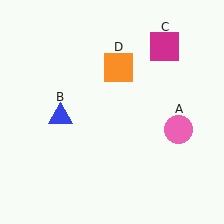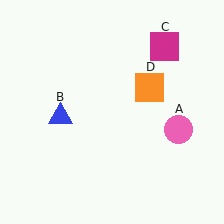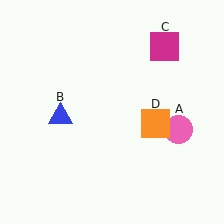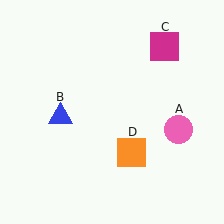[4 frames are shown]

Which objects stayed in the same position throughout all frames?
Pink circle (object A) and blue triangle (object B) and magenta square (object C) remained stationary.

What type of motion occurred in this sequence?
The orange square (object D) rotated clockwise around the center of the scene.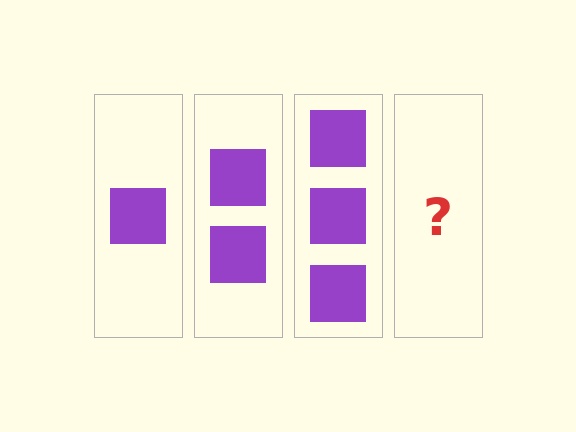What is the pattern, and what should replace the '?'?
The pattern is that each step adds one more square. The '?' should be 4 squares.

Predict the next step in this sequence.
The next step is 4 squares.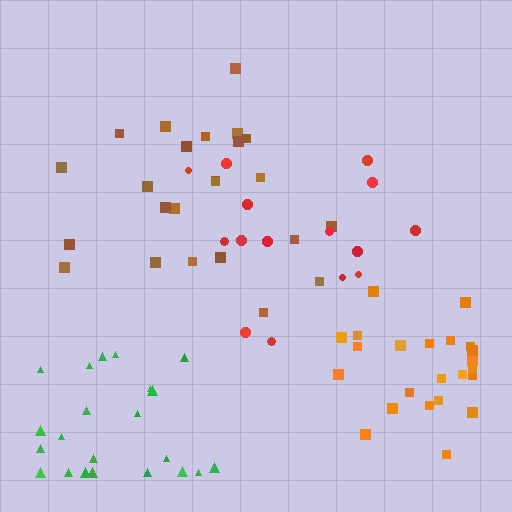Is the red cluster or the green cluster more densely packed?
Green.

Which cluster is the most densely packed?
Orange.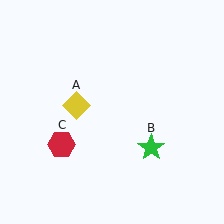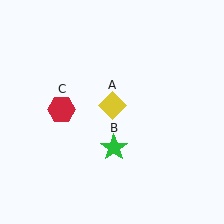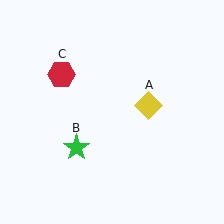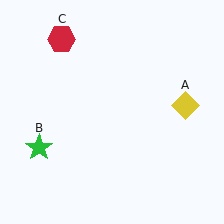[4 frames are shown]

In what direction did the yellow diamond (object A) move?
The yellow diamond (object A) moved right.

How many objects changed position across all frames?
3 objects changed position: yellow diamond (object A), green star (object B), red hexagon (object C).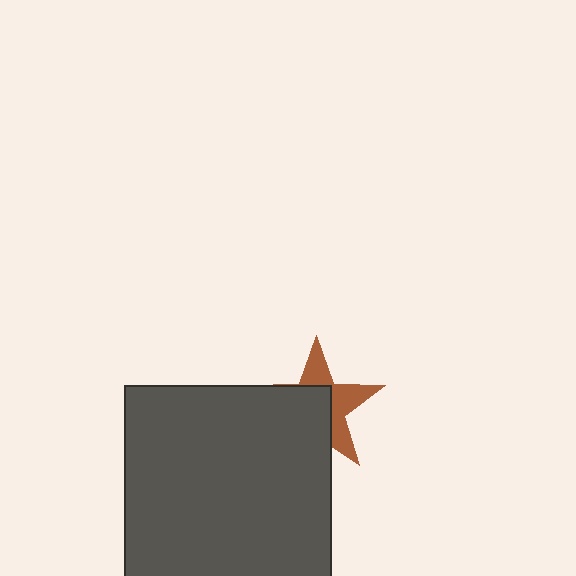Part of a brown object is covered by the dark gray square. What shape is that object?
It is a star.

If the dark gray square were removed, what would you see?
You would see the complete brown star.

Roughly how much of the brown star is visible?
About half of it is visible (roughly 45%).